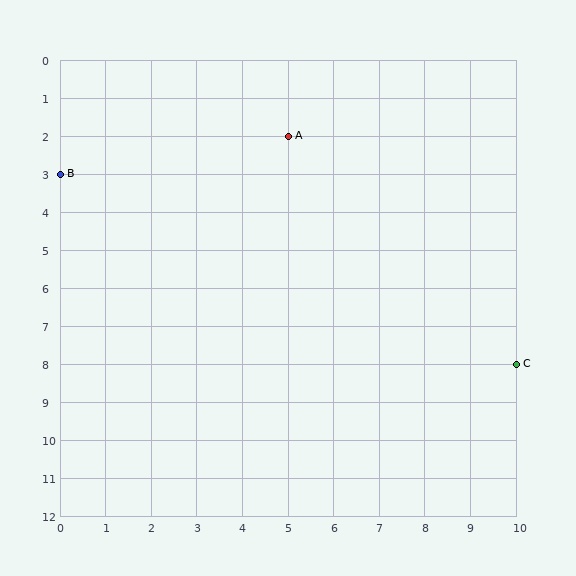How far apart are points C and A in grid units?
Points C and A are 5 columns and 6 rows apart (about 7.8 grid units diagonally).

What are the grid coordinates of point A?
Point A is at grid coordinates (5, 2).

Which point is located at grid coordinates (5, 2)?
Point A is at (5, 2).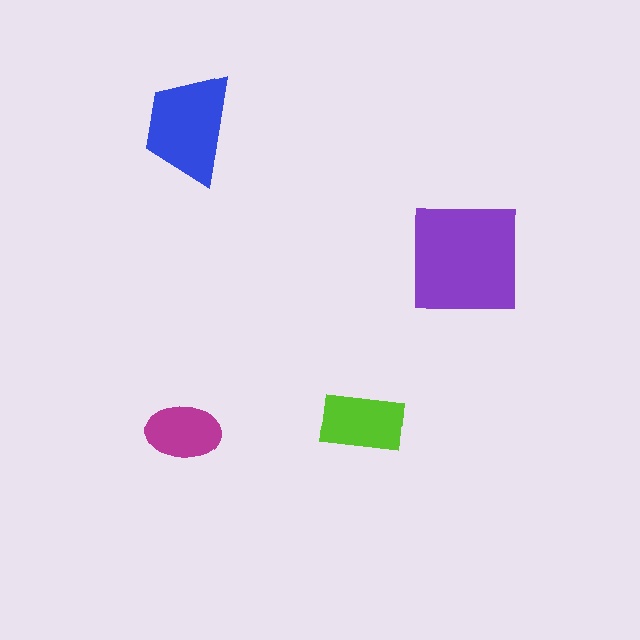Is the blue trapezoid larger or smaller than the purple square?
Smaller.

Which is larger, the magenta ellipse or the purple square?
The purple square.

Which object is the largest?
The purple square.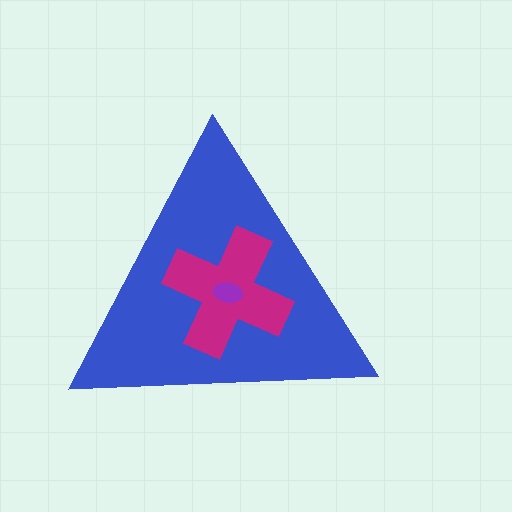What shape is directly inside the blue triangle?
The magenta cross.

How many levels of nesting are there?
3.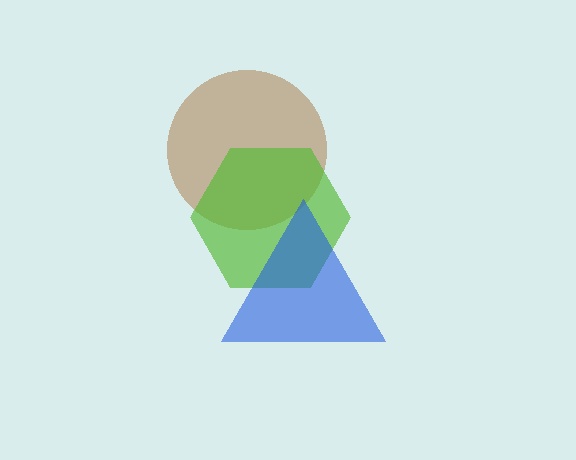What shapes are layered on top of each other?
The layered shapes are: a brown circle, a lime hexagon, a blue triangle.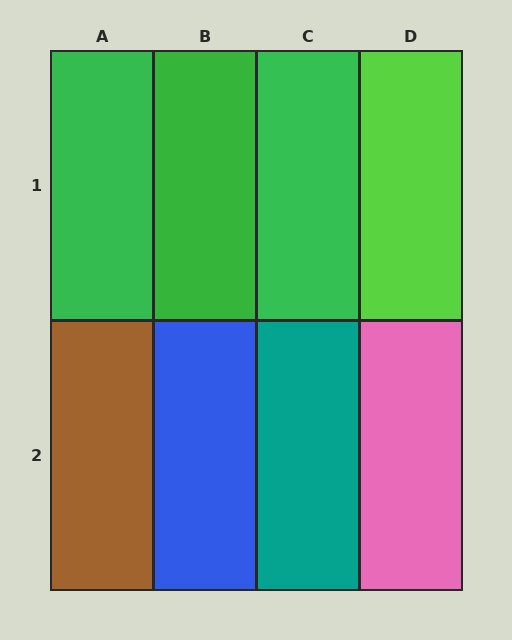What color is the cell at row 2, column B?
Blue.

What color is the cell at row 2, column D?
Pink.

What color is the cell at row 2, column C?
Teal.